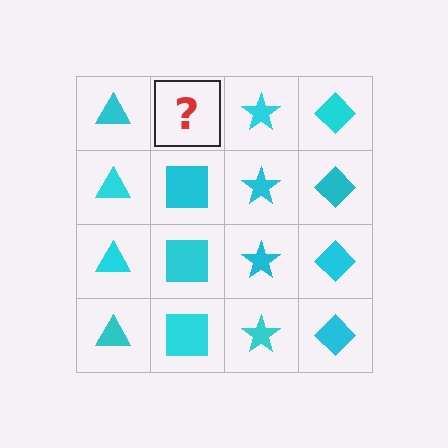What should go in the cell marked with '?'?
The missing cell should contain a cyan square.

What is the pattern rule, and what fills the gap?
The rule is that each column has a consistent shape. The gap should be filled with a cyan square.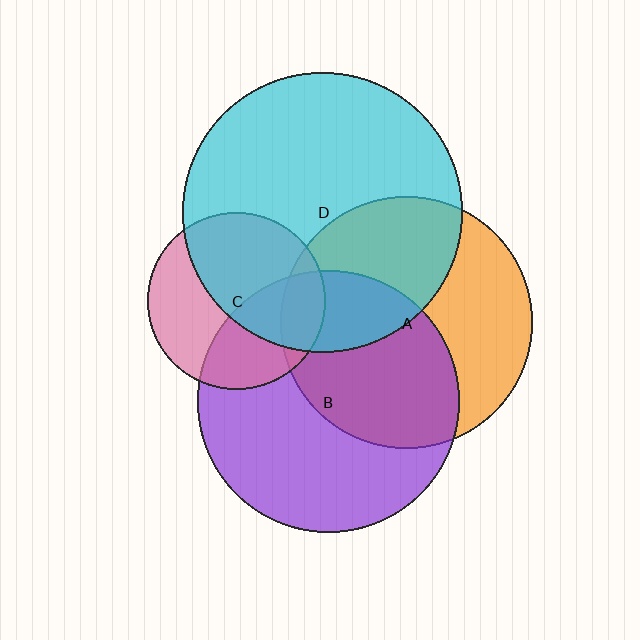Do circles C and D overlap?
Yes.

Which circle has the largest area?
Circle D (cyan).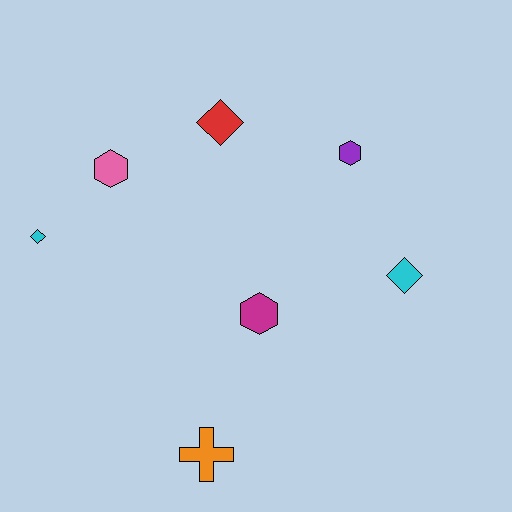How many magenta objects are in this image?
There is 1 magenta object.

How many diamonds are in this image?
There are 3 diamonds.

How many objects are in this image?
There are 7 objects.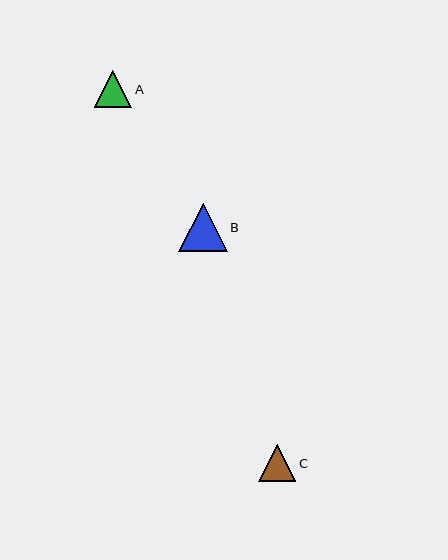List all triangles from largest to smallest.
From largest to smallest: B, A, C.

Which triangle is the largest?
Triangle B is the largest with a size of approximately 48 pixels.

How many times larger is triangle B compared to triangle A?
Triangle B is approximately 1.3 times the size of triangle A.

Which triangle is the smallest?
Triangle C is the smallest with a size of approximately 37 pixels.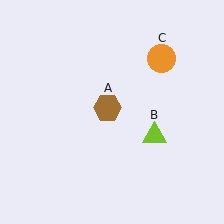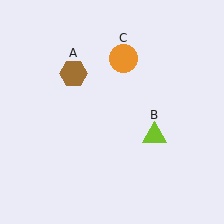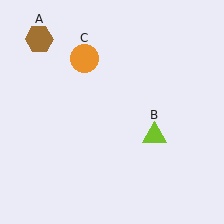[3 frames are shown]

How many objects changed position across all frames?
2 objects changed position: brown hexagon (object A), orange circle (object C).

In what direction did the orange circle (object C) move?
The orange circle (object C) moved left.